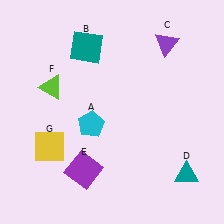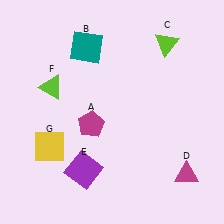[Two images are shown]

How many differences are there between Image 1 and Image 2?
There are 3 differences between the two images.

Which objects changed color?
A changed from cyan to magenta. C changed from purple to lime. D changed from teal to magenta.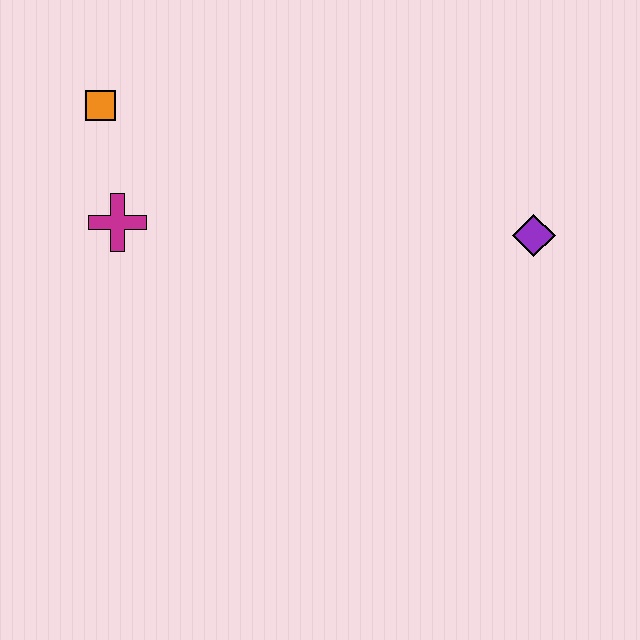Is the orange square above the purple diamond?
Yes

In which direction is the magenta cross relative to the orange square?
The magenta cross is below the orange square.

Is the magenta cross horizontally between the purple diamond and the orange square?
Yes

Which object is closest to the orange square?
The magenta cross is closest to the orange square.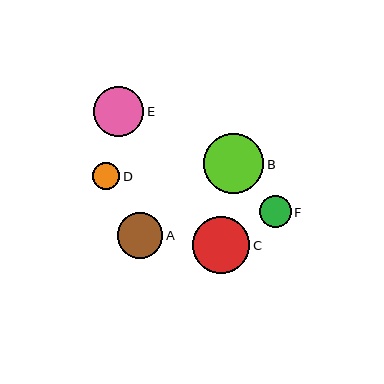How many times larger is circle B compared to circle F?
Circle B is approximately 1.9 times the size of circle F.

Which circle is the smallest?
Circle D is the smallest with a size of approximately 27 pixels.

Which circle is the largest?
Circle B is the largest with a size of approximately 60 pixels.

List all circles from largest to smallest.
From largest to smallest: B, C, E, A, F, D.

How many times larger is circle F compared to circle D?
Circle F is approximately 1.2 times the size of circle D.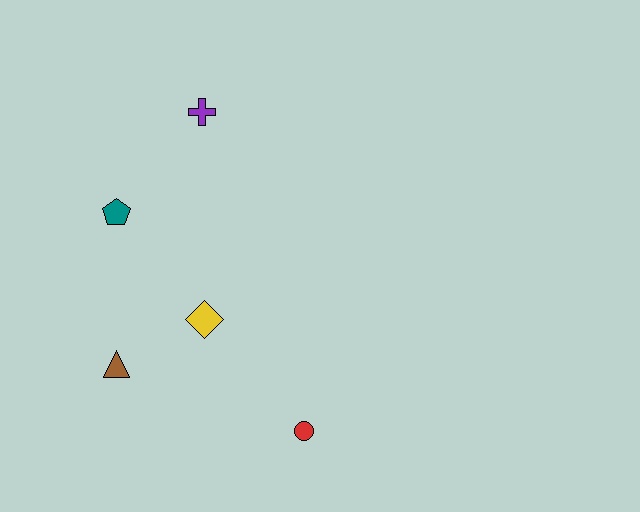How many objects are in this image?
There are 5 objects.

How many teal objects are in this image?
There is 1 teal object.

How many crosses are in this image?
There is 1 cross.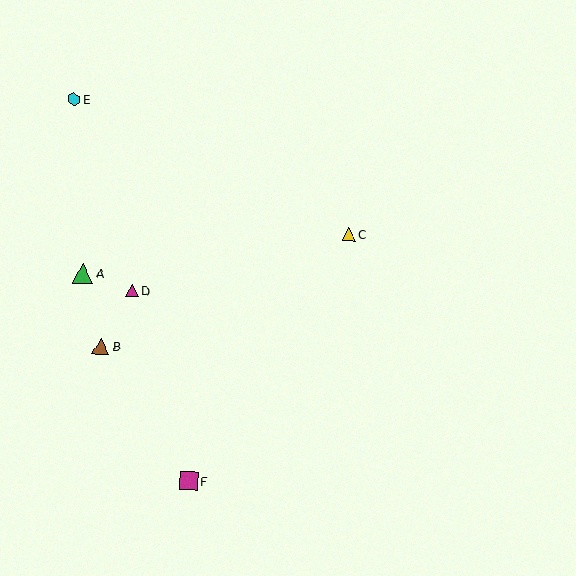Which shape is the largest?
The green triangle (labeled A) is the largest.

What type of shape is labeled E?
Shape E is a cyan hexagon.